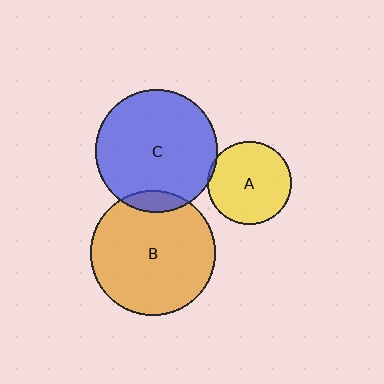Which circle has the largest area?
Circle B (orange).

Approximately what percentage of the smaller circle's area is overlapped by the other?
Approximately 10%.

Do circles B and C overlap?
Yes.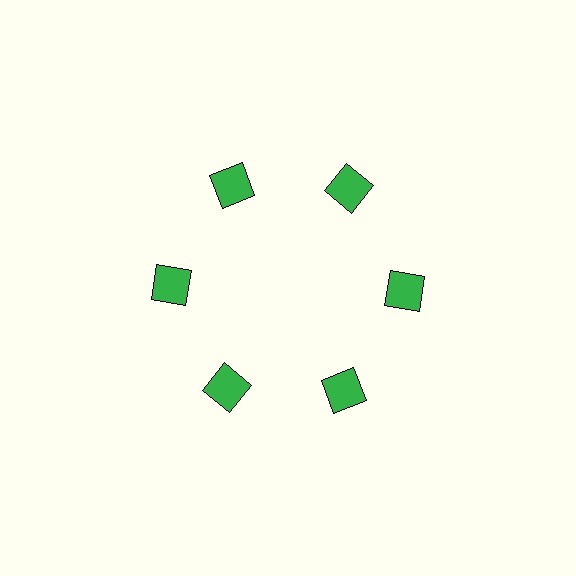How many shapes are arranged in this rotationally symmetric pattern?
There are 6 shapes, arranged in 6 groups of 1.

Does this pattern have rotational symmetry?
Yes, this pattern has 6-fold rotational symmetry. It looks the same after rotating 60 degrees around the center.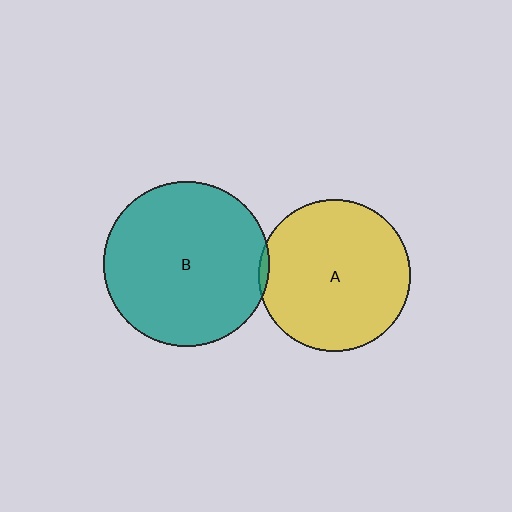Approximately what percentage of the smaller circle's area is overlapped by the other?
Approximately 5%.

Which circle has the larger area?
Circle B (teal).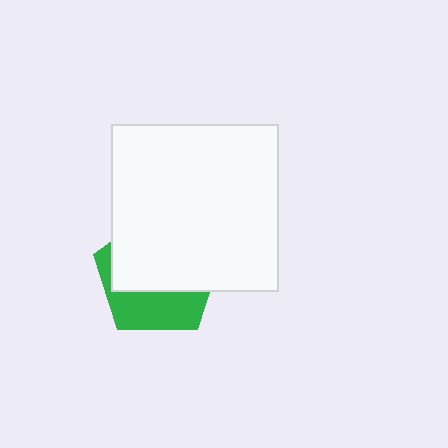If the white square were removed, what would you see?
You would see the complete green pentagon.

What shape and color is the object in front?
The object in front is a white square.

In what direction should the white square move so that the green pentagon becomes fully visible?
The white square should move up. That is the shortest direction to clear the overlap and leave the green pentagon fully visible.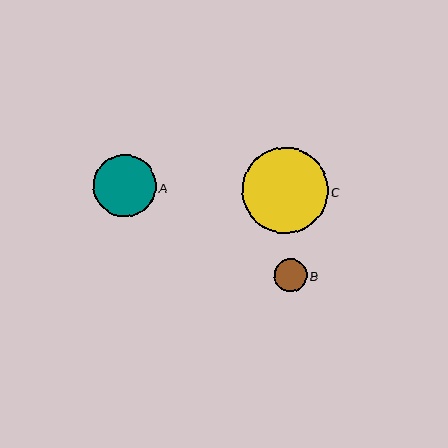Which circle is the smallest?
Circle B is the smallest with a size of approximately 33 pixels.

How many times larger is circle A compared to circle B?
Circle A is approximately 1.9 times the size of circle B.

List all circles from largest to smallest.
From largest to smallest: C, A, B.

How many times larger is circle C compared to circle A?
Circle C is approximately 1.4 times the size of circle A.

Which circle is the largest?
Circle C is the largest with a size of approximately 86 pixels.